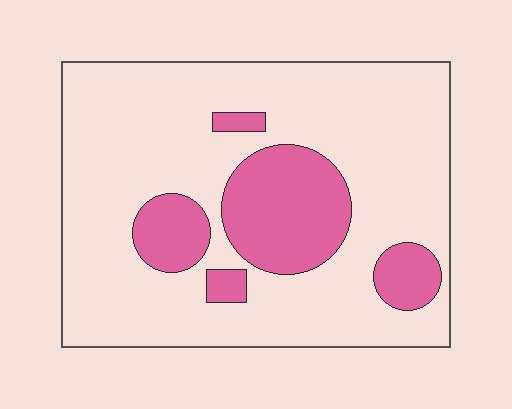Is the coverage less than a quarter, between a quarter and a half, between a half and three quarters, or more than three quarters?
Less than a quarter.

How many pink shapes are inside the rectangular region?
5.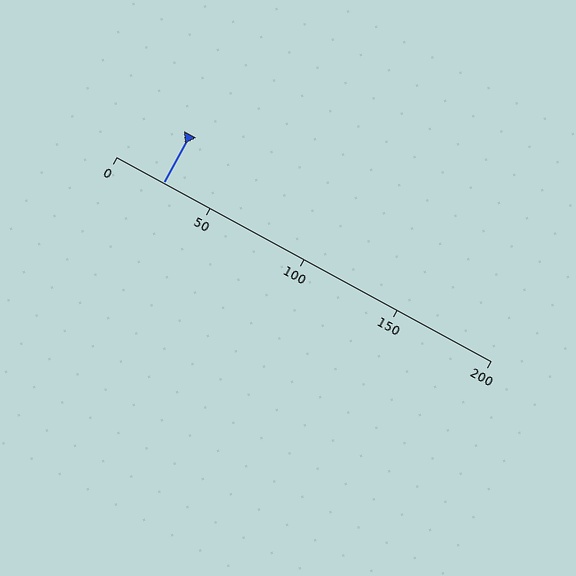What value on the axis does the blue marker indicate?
The marker indicates approximately 25.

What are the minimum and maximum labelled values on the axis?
The axis runs from 0 to 200.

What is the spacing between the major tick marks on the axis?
The major ticks are spaced 50 apart.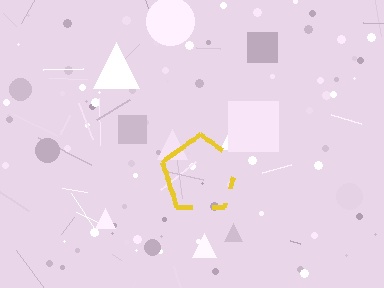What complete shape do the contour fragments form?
The contour fragments form a pentagon.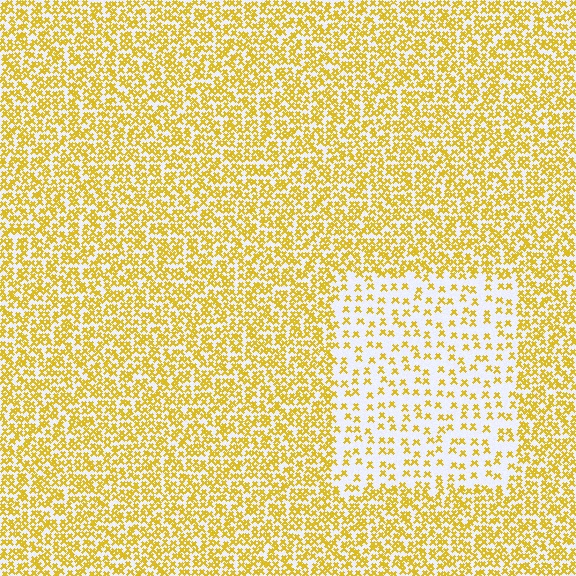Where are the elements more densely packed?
The elements are more densely packed outside the rectangle boundary.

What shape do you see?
I see a rectangle.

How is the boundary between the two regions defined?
The boundary is defined by a change in element density (approximately 2.5x ratio). All elements are the same color, size, and shape.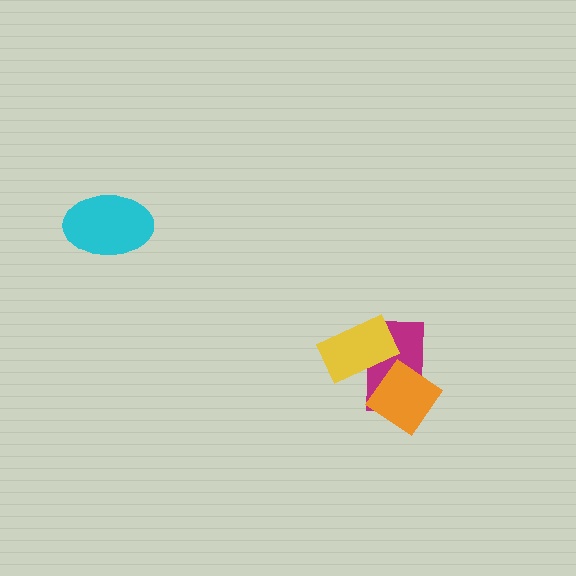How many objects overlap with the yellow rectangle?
2 objects overlap with the yellow rectangle.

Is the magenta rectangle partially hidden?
Yes, it is partially covered by another shape.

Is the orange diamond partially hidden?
Yes, it is partially covered by another shape.